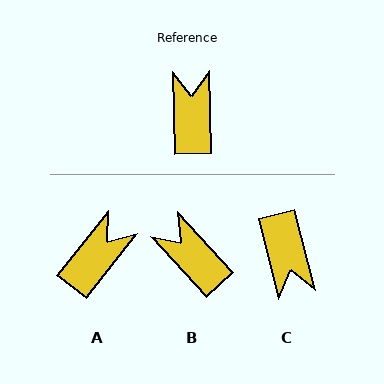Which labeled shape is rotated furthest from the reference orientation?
C, about 167 degrees away.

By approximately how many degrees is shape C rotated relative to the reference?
Approximately 167 degrees clockwise.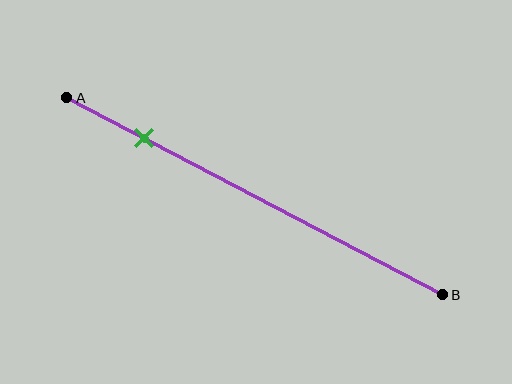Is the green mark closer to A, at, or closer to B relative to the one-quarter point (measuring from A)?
The green mark is closer to point A than the one-quarter point of segment AB.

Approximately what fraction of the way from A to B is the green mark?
The green mark is approximately 20% of the way from A to B.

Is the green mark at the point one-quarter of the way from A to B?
No, the mark is at about 20% from A, not at the 25% one-quarter point.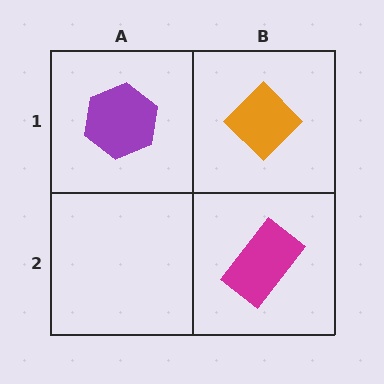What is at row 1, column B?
An orange diamond.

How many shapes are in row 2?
1 shape.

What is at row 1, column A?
A purple hexagon.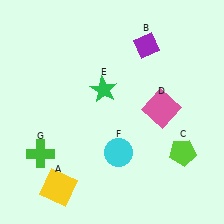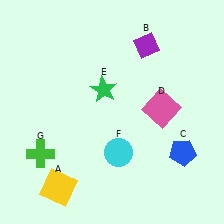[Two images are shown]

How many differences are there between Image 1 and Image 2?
There is 1 difference between the two images.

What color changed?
The pentagon (C) changed from lime in Image 1 to blue in Image 2.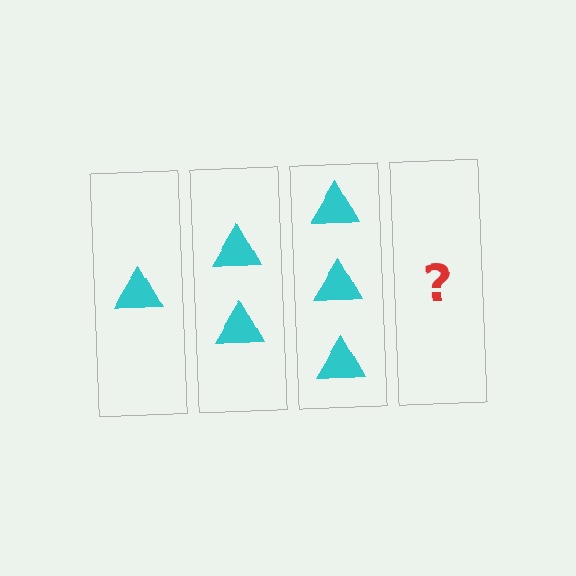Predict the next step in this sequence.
The next step is 4 triangles.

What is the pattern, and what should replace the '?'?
The pattern is that each step adds one more triangle. The '?' should be 4 triangles.